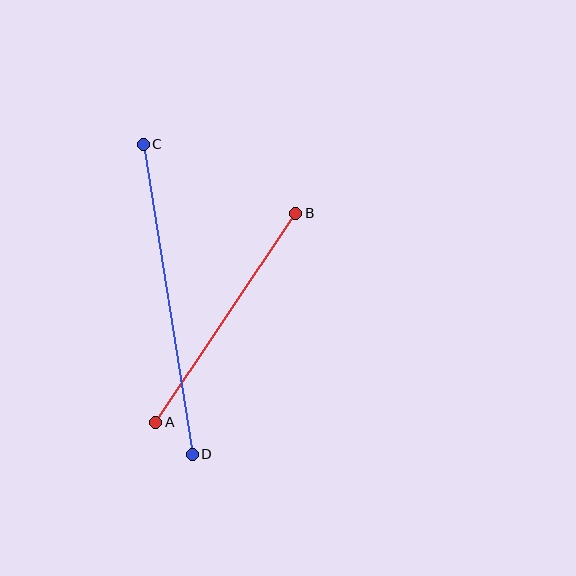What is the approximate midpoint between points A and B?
The midpoint is at approximately (226, 318) pixels.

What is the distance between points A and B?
The distance is approximately 252 pixels.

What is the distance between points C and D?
The distance is approximately 314 pixels.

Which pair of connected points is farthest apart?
Points C and D are farthest apart.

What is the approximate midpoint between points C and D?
The midpoint is at approximately (168, 299) pixels.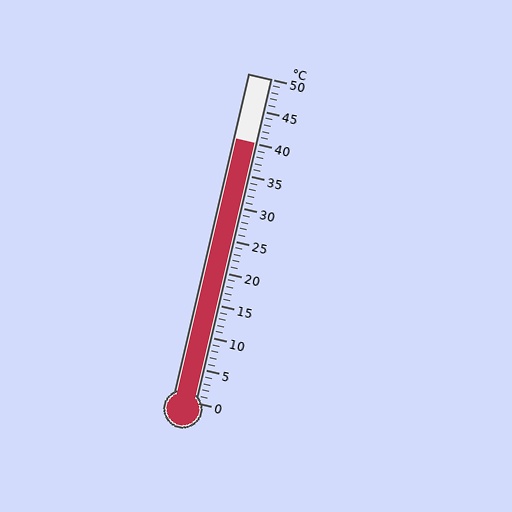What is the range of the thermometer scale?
The thermometer scale ranges from 0°C to 50°C.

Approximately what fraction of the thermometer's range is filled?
The thermometer is filled to approximately 80% of its range.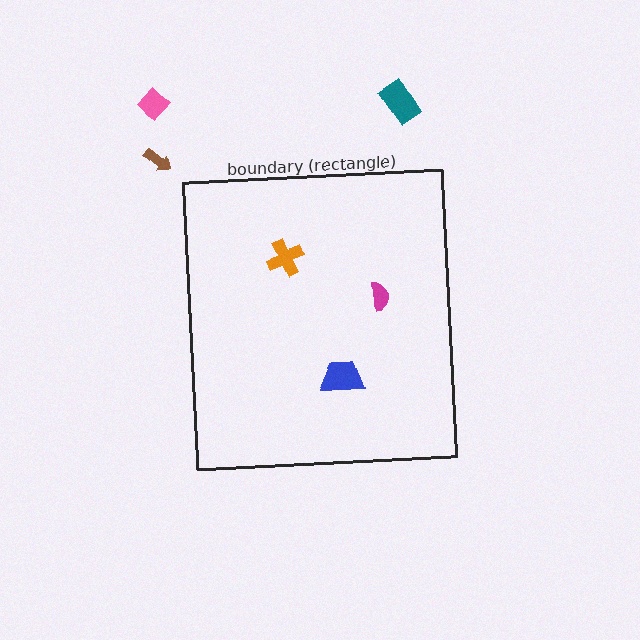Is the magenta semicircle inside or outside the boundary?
Inside.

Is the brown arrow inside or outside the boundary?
Outside.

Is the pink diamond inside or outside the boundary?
Outside.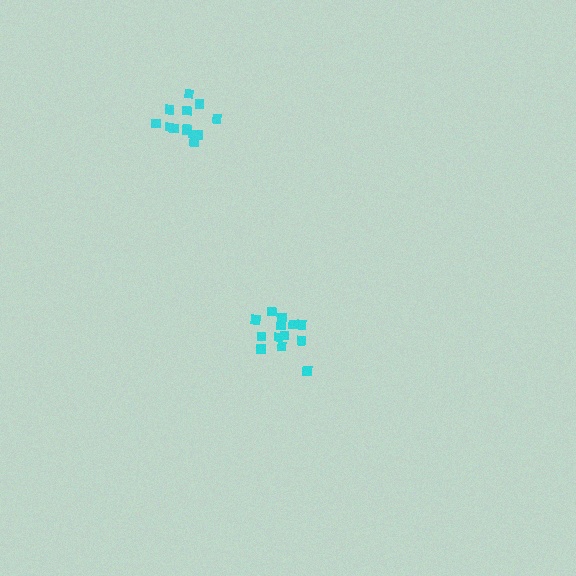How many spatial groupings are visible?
There are 2 spatial groupings.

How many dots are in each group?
Group 1: 13 dots, Group 2: 13 dots (26 total).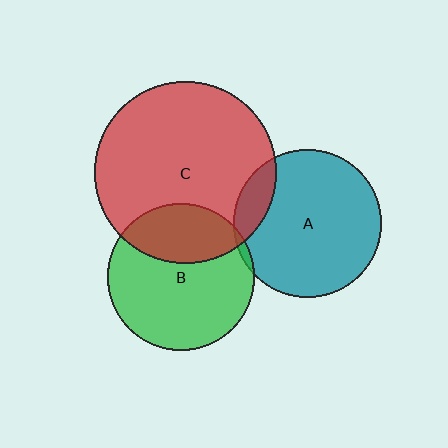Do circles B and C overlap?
Yes.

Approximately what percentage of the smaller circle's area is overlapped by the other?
Approximately 30%.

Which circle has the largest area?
Circle C (red).